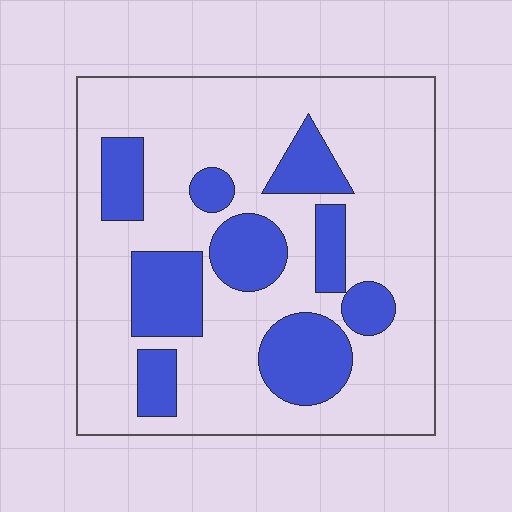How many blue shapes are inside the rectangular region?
9.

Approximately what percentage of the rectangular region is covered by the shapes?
Approximately 25%.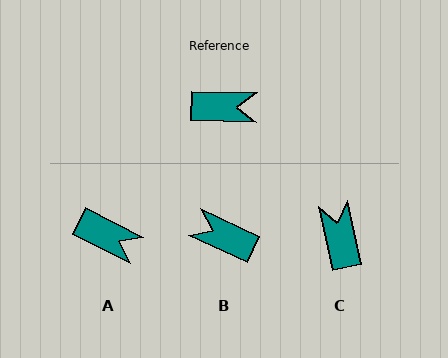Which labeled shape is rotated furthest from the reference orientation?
B, about 156 degrees away.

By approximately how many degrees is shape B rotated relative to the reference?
Approximately 156 degrees counter-clockwise.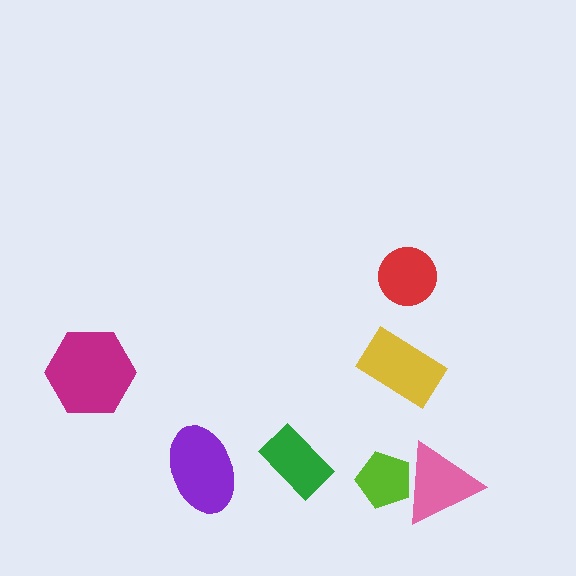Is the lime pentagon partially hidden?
Yes, it is partially covered by another shape.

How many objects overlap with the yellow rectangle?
0 objects overlap with the yellow rectangle.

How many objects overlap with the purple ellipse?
0 objects overlap with the purple ellipse.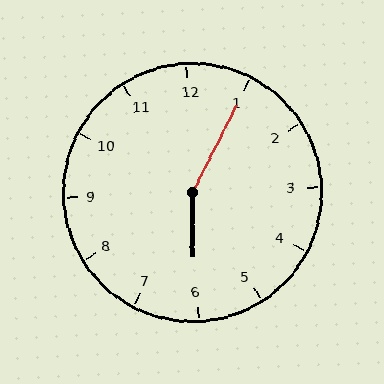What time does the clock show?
6:05.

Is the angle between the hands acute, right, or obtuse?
It is obtuse.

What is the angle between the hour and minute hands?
Approximately 152 degrees.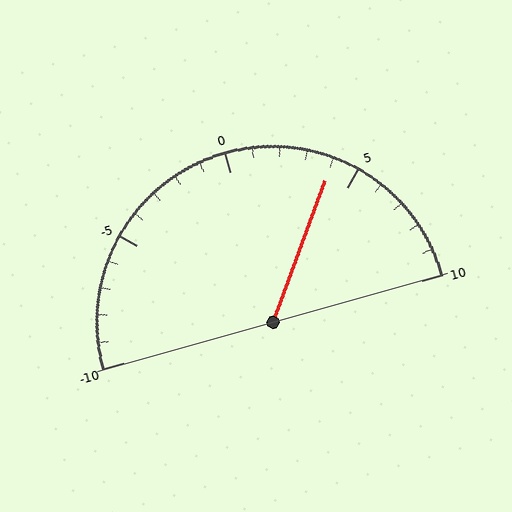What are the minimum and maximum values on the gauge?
The gauge ranges from -10 to 10.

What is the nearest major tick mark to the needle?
The nearest major tick mark is 5.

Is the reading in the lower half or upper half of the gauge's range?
The reading is in the upper half of the range (-10 to 10).